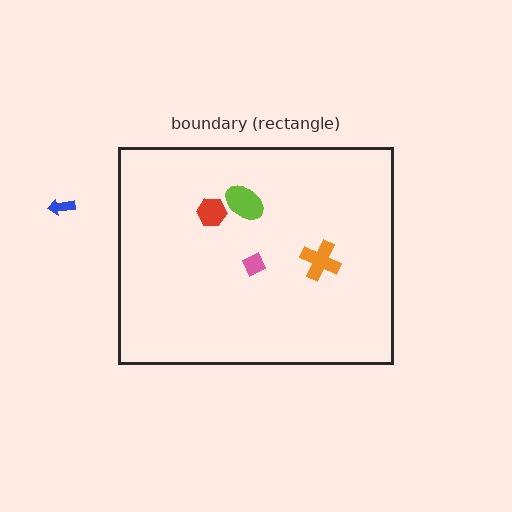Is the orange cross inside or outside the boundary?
Inside.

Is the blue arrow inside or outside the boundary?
Outside.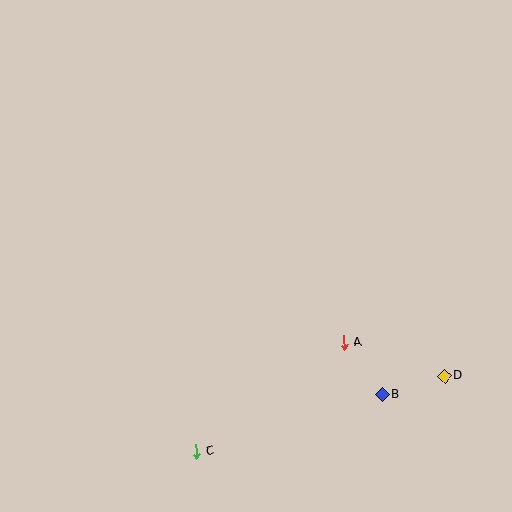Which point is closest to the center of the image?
Point A at (344, 342) is closest to the center.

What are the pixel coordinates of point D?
Point D is at (444, 376).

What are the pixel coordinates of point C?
Point C is at (197, 452).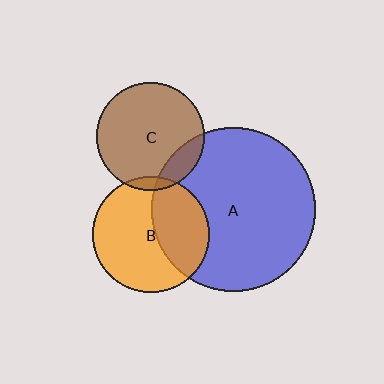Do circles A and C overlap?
Yes.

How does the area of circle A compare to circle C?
Approximately 2.3 times.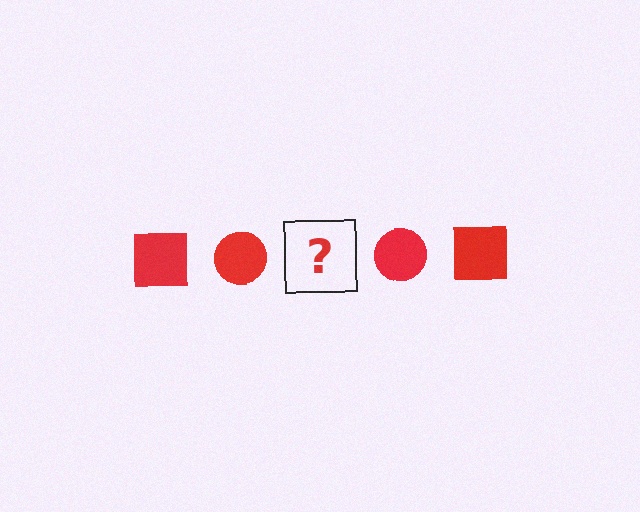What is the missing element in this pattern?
The missing element is a red square.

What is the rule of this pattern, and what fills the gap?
The rule is that the pattern cycles through square, circle shapes in red. The gap should be filled with a red square.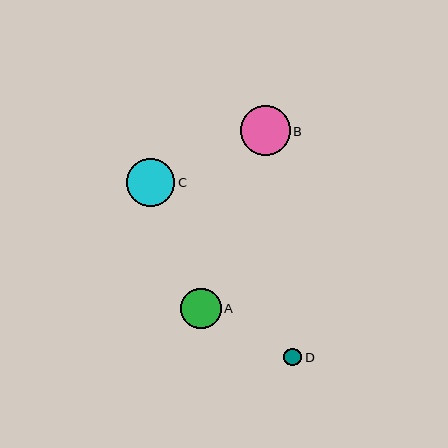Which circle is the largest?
Circle B is the largest with a size of approximately 50 pixels.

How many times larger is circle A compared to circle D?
Circle A is approximately 2.3 times the size of circle D.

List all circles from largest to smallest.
From largest to smallest: B, C, A, D.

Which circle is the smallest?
Circle D is the smallest with a size of approximately 18 pixels.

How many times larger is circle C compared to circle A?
Circle C is approximately 1.2 times the size of circle A.